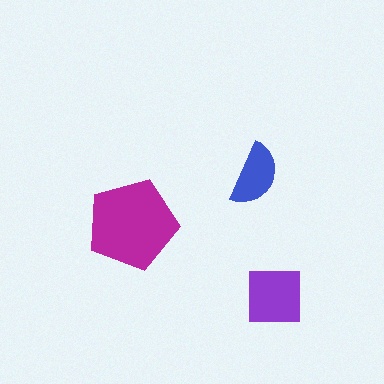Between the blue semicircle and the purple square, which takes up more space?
The purple square.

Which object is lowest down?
The purple square is bottommost.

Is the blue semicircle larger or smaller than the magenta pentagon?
Smaller.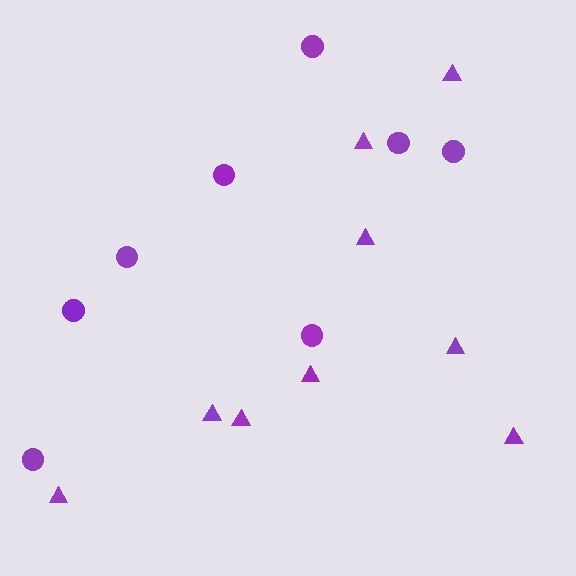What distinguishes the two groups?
There are 2 groups: one group of circles (8) and one group of triangles (9).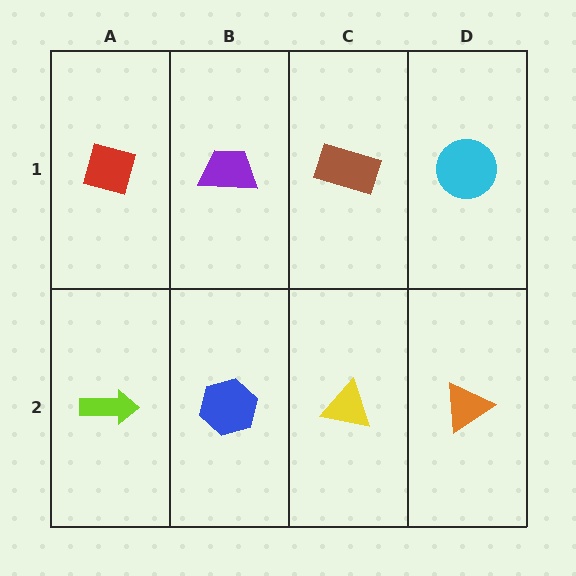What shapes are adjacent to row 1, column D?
An orange triangle (row 2, column D), a brown rectangle (row 1, column C).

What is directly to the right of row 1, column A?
A purple trapezoid.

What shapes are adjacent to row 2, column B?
A purple trapezoid (row 1, column B), a lime arrow (row 2, column A), a yellow triangle (row 2, column C).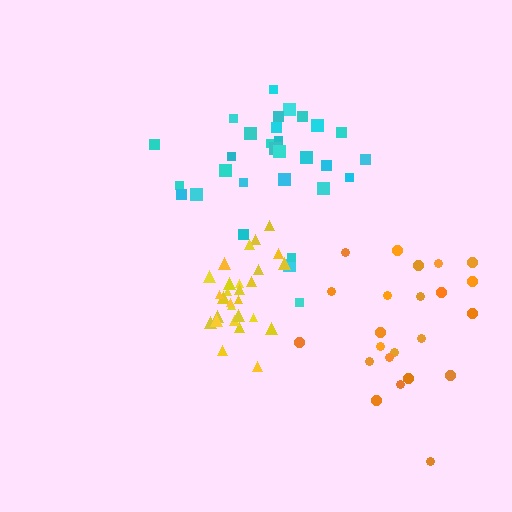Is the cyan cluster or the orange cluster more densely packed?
Cyan.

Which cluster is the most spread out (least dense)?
Orange.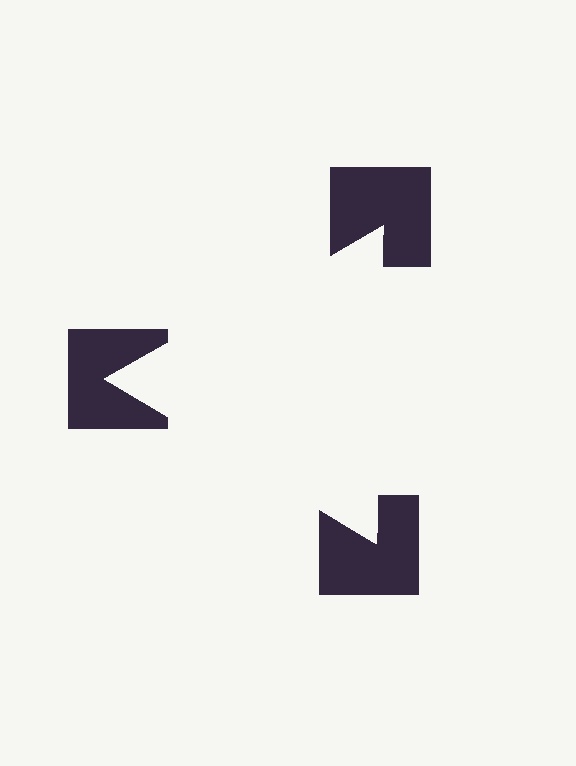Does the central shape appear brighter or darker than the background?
It typically appears slightly brighter than the background, even though no actual brightness change is drawn.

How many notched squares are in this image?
There are 3 — one at each vertex of the illusory triangle.